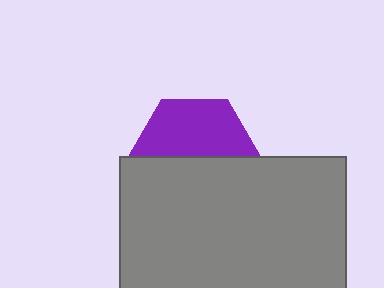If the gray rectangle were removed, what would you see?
You would see the complete purple hexagon.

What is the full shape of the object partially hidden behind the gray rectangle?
The partially hidden object is a purple hexagon.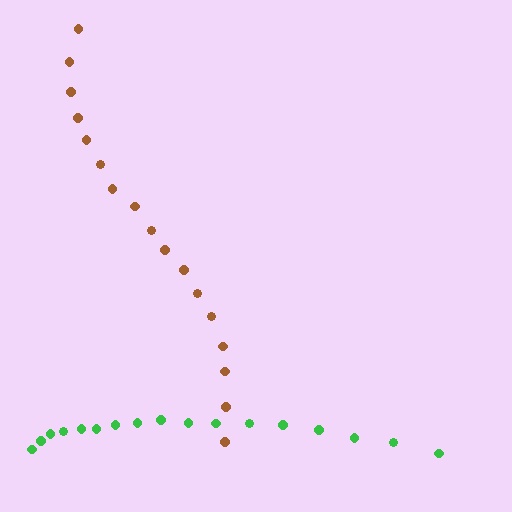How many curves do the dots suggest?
There are 2 distinct paths.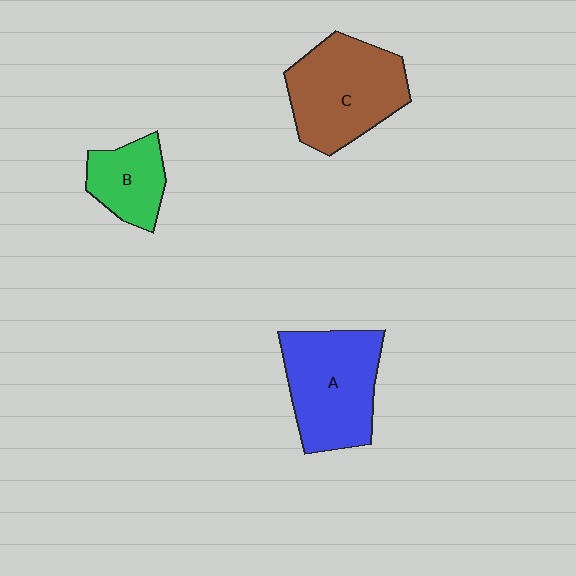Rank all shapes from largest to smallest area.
From largest to smallest: C (brown), A (blue), B (green).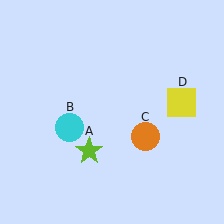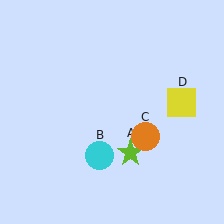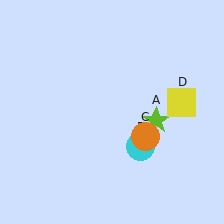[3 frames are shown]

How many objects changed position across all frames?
2 objects changed position: lime star (object A), cyan circle (object B).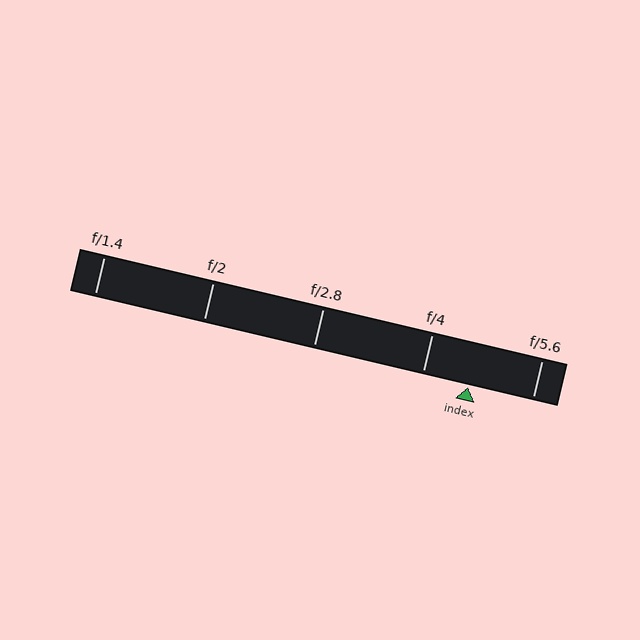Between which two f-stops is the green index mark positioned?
The index mark is between f/4 and f/5.6.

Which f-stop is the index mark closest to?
The index mark is closest to f/4.